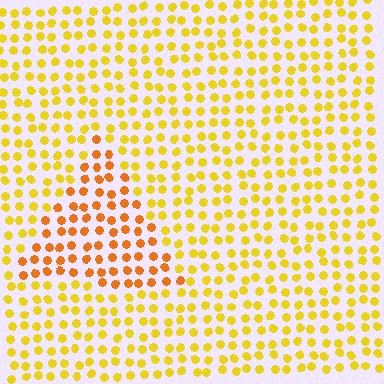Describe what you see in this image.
The image is filled with small yellow elements in a uniform arrangement. A triangle-shaped region is visible where the elements are tinted to a slightly different hue, forming a subtle color boundary.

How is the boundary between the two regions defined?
The boundary is defined purely by a slight shift in hue (about 28 degrees). Spacing, size, and orientation are identical on both sides.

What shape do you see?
I see a triangle.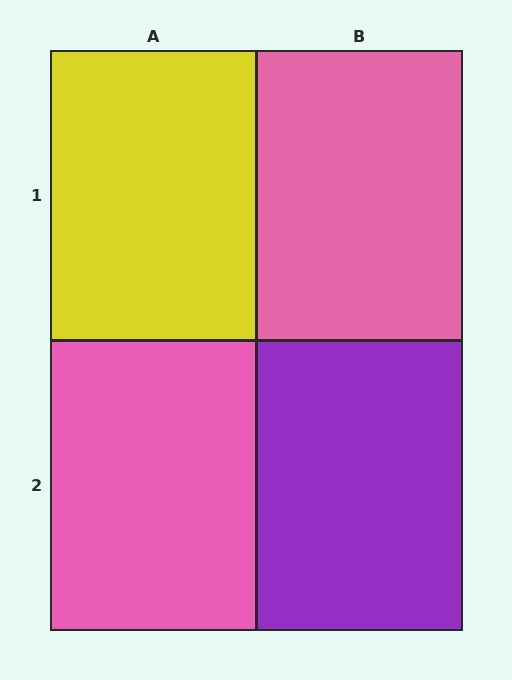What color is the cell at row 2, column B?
Purple.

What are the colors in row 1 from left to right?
Yellow, pink.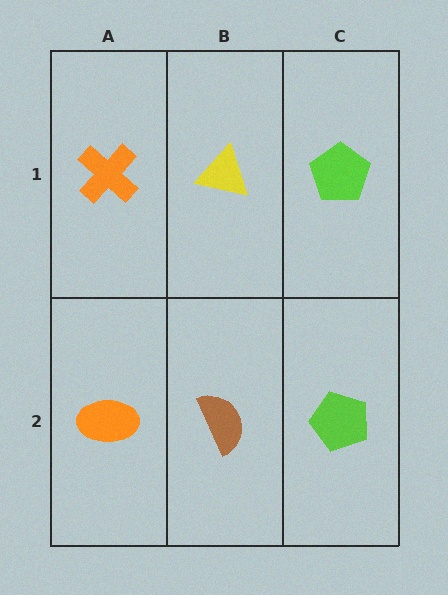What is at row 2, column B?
A brown semicircle.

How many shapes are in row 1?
3 shapes.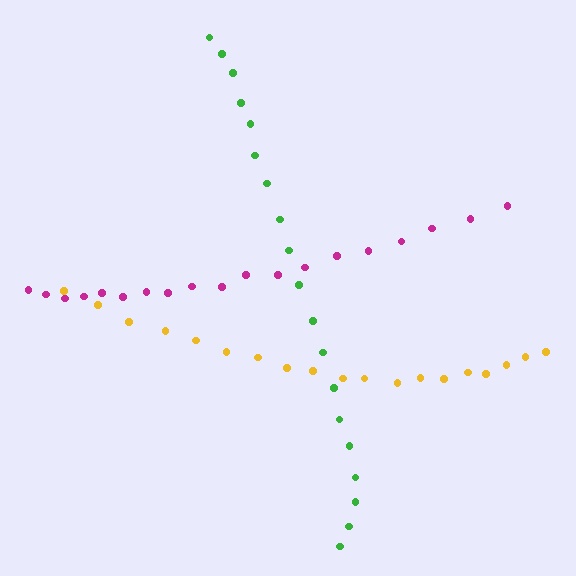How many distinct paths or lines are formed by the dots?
There are 3 distinct paths.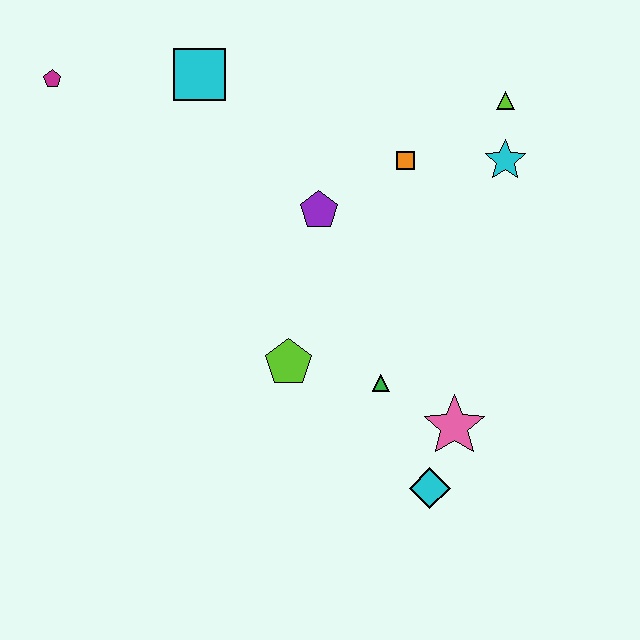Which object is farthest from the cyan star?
The magenta pentagon is farthest from the cyan star.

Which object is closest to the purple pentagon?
The orange square is closest to the purple pentagon.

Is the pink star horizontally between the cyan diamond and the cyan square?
No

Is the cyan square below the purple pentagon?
No